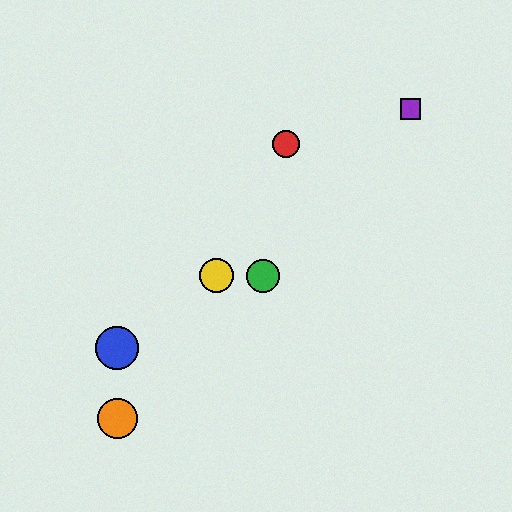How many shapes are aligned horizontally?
2 shapes (the green circle, the yellow circle) are aligned horizontally.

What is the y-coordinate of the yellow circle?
The yellow circle is at y≈276.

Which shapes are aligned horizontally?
The green circle, the yellow circle are aligned horizontally.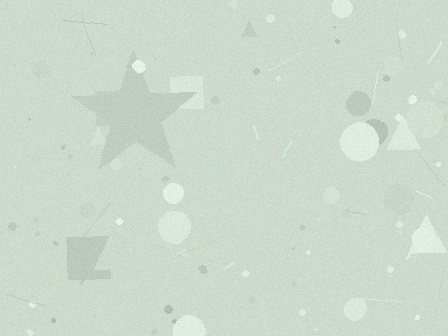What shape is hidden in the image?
A star is hidden in the image.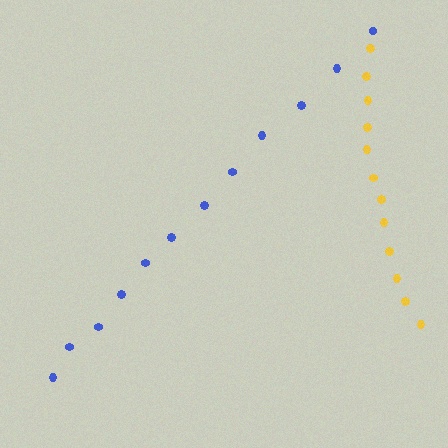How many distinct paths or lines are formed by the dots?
There are 2 distinct paths.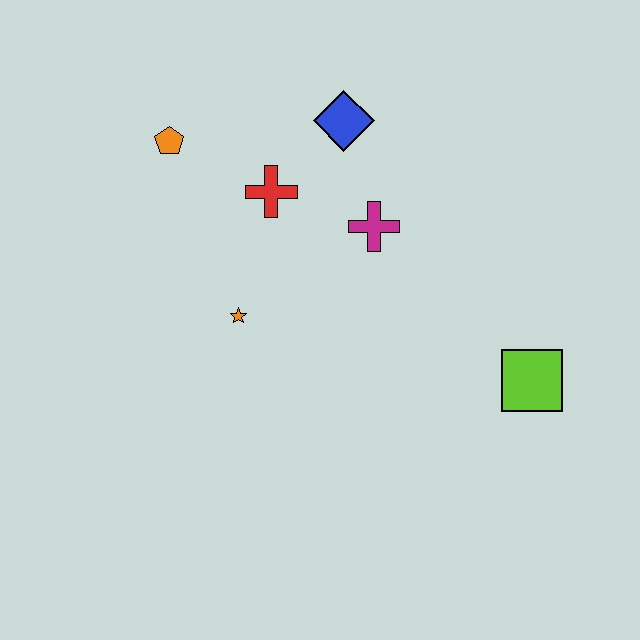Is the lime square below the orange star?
Yes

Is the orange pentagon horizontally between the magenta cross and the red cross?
No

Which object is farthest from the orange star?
The lime square is farthest from the orange star.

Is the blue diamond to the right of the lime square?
No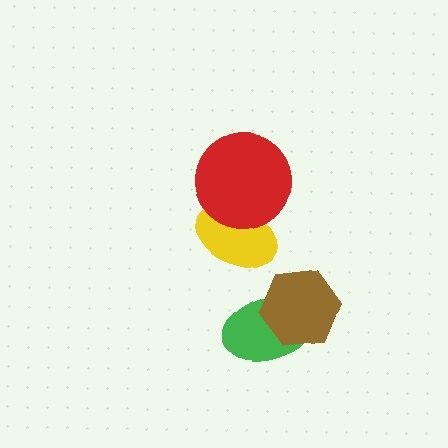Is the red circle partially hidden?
No, no other shape covers it.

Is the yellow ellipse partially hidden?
Yes, it is partially covered by another shape.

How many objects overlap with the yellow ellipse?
1 object overlaps with the yellow ellipse.